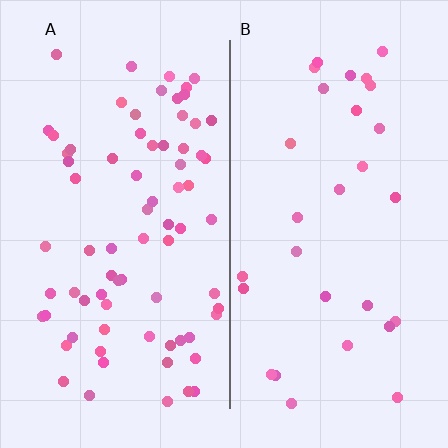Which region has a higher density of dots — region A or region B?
A (the left).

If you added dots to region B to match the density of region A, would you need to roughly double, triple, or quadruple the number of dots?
Approximately triple.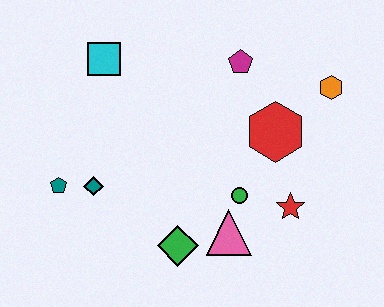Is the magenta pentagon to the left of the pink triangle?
No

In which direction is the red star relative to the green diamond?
The red star is to the right of the green diamond.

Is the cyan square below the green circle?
No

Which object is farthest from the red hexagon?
The teal pentagon is farthest from the red hexagon.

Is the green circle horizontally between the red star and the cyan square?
Yes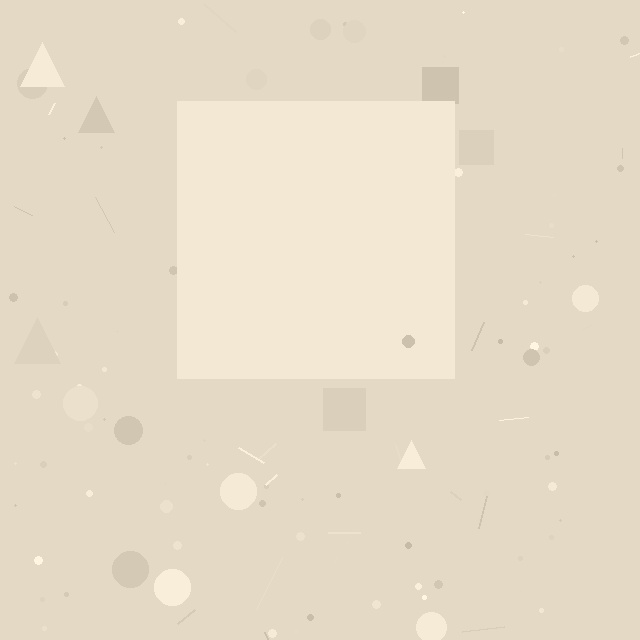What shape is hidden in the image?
A square is hidden in the image.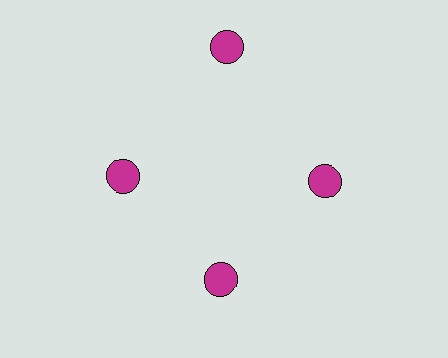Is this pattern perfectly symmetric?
No. The 4 magenta circles are arranged in a ring, but one element near the 12 o'clock position is pushed outward from the center, breaking the 4-fold rotational symmetry.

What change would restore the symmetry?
The symmetry would be restored by moving it inward, back onto the ring so that all 4 circles sit at equal angles and equal distance from the center.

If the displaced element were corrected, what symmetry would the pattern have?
It would have 4-fold rotational symmetry — the pattern would map onto itself every 90 degrees.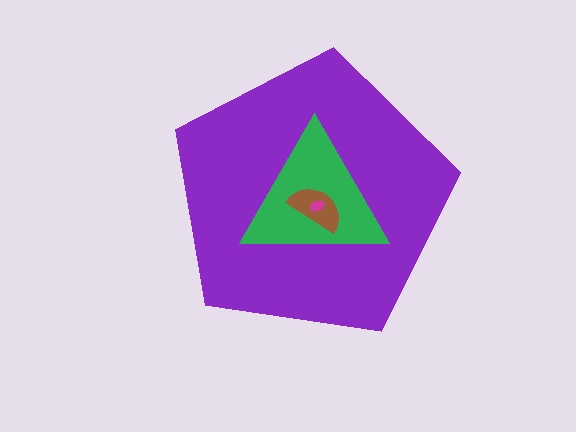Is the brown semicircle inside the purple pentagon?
Yes.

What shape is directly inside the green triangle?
The brown semicircle.